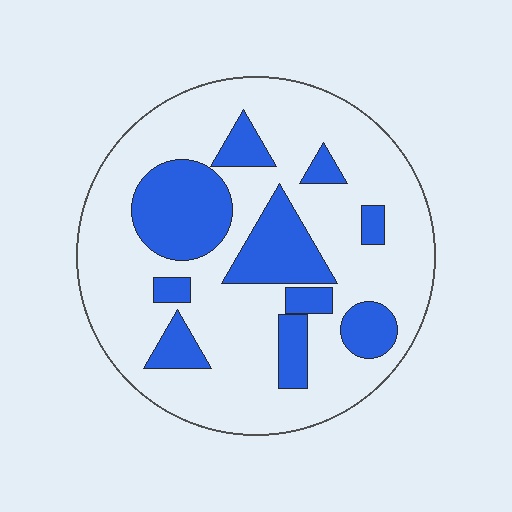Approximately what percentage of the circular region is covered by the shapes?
Approximately 25%.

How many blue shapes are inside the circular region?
10.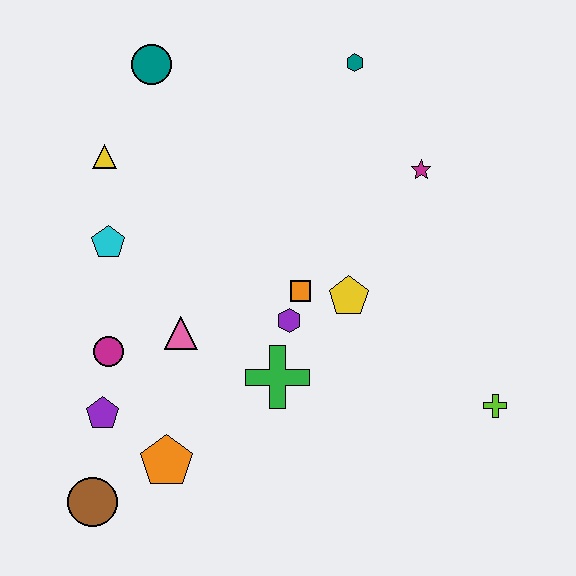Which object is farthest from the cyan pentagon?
The lime cross is farthest from the cyan pentagon.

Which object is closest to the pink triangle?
The magenta circle is closest to the pink triangle.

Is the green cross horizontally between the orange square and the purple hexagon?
No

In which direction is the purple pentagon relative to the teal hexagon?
The purple pentagon is below the teal hexagon.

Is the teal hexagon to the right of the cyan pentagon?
Yes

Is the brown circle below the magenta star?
Yes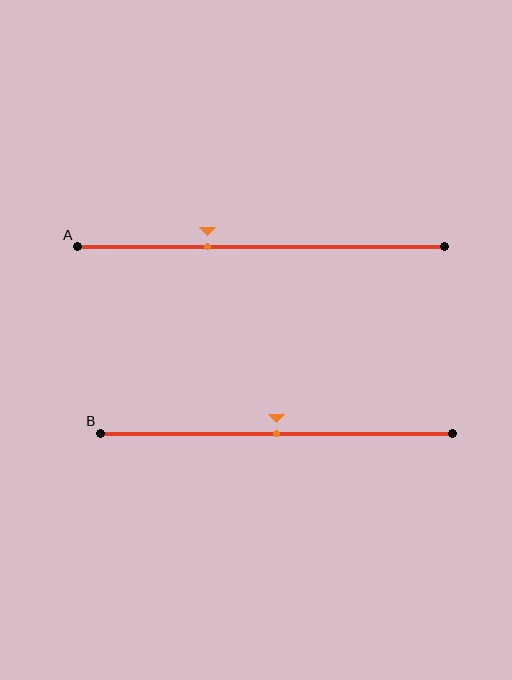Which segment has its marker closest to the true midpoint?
Segment B has its marker closest to the true midpoint.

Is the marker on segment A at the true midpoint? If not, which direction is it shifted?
No, the marker on segment A is shifted to the left by about 15% of the segment length.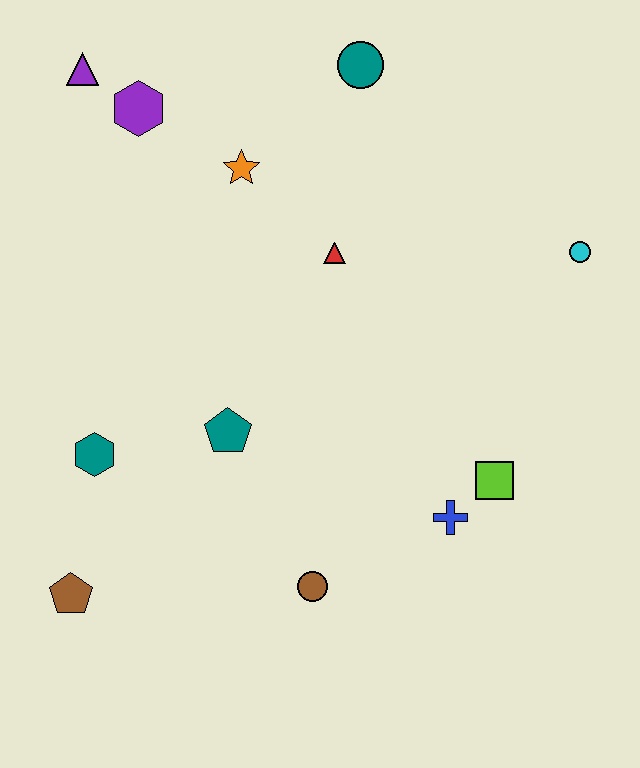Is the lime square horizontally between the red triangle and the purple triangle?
No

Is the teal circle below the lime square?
No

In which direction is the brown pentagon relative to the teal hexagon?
The brown pentagon is below the teal hexagon.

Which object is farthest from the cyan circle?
The brown pentagon is farthest from the cyan circle.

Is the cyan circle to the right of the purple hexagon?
Yes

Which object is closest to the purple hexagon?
The purple triangle is closest to the purple hexagon.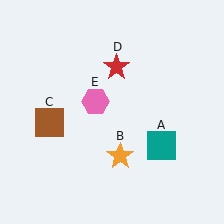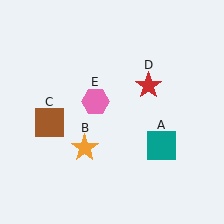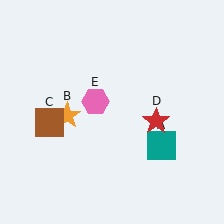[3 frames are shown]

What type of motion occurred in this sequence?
The orange star (object B), red star (object D) rotated clockwise around the center of the scene.